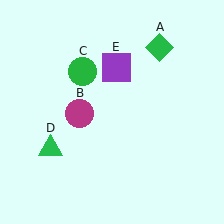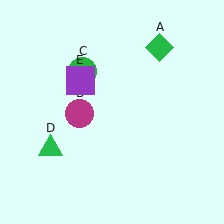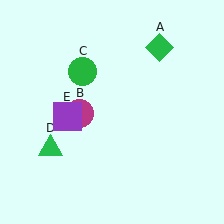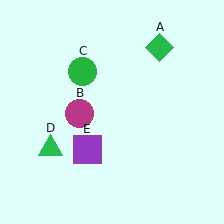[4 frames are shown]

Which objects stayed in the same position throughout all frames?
Green diamond (object A) and magenta circle (object B) and green circle (object C) and green triangle (object D) remained stationary.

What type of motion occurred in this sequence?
The purple square (object E) rotated counterclockwise around the center of the scene.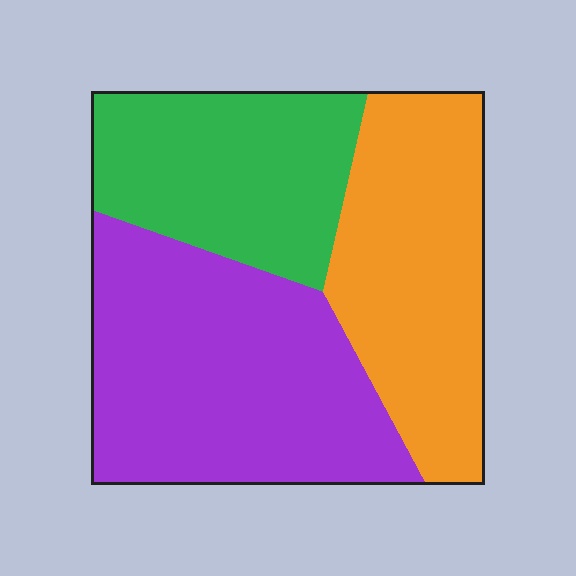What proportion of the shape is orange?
Orange covers roughly 30% of the shape.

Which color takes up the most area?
Purple, at roughly 40%.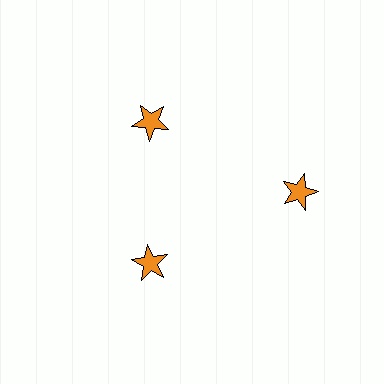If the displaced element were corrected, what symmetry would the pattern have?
It would have 3-fold rotational symmetry — the pattern would map onto itself every 120 degrees.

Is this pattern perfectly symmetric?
No. The 3 orange stars are arranged in a ring, but one element near the 3 o'clock position is pushed outward from the center, breaking the 3-fold rotational symmetry.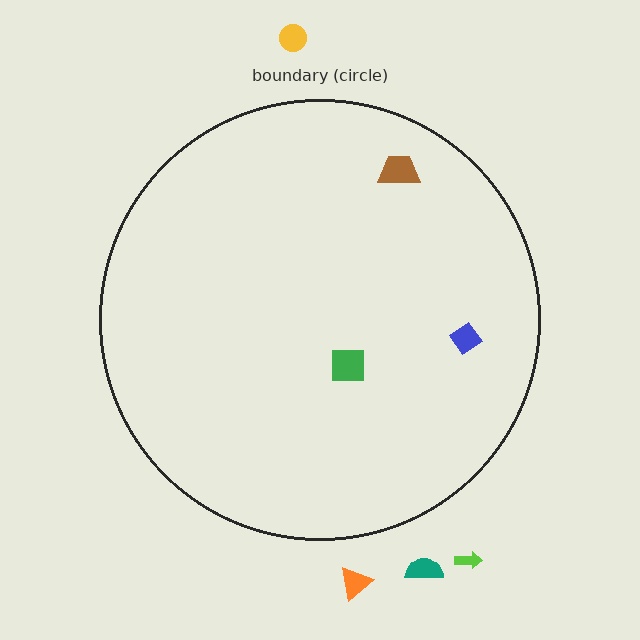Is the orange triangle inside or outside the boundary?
Outside.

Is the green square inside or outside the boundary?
Inside.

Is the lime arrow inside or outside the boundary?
Outside.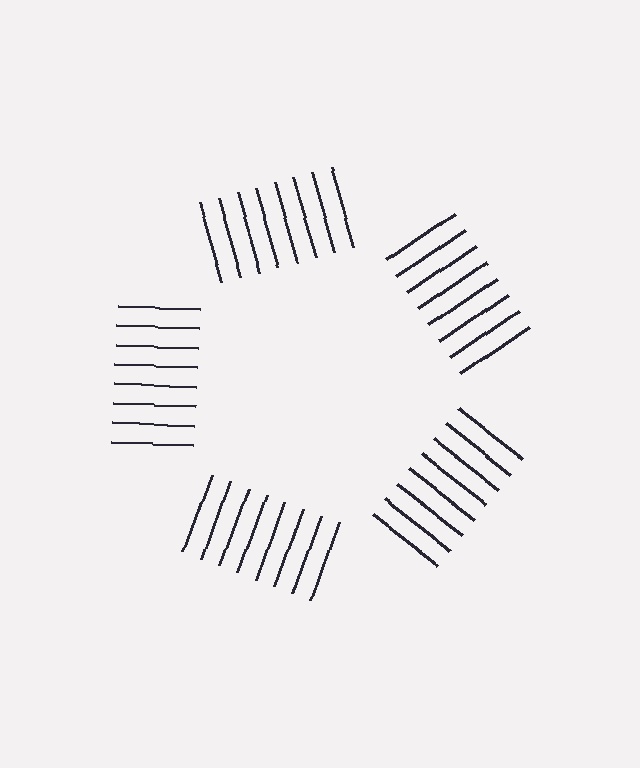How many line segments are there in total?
40 — 8 along each of the 5 edges.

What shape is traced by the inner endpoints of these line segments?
An illusory pentagon — the line segments terminate on its edges but no continuous stroke is drawn.